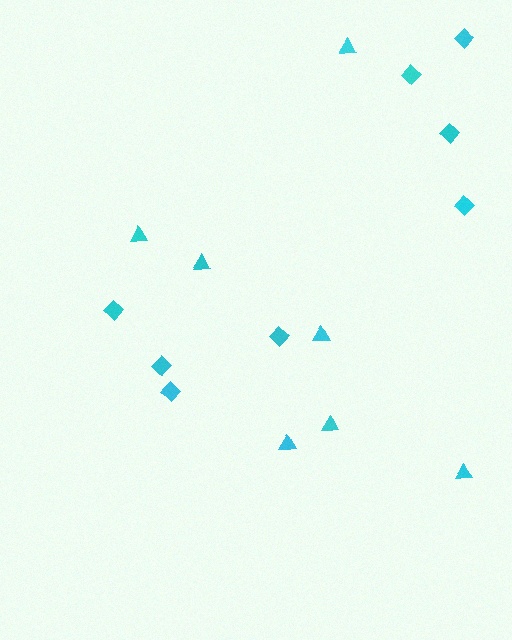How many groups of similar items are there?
There are 2 groups: one group of diamonds (8) and one group of triangles (7).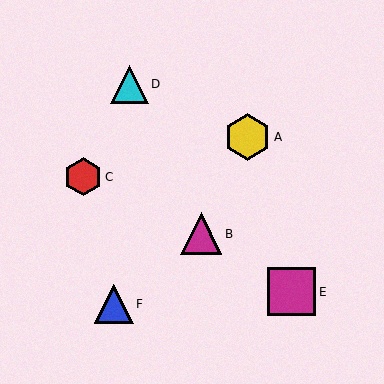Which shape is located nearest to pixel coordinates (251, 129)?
The yellow hexagon (labeled A) at (248, 137) is nearest to that location.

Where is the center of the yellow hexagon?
The center of the yellow hexagon is at (248, 137).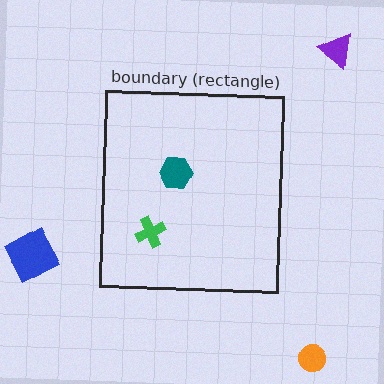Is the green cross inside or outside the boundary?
Inside.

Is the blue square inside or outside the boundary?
Outside.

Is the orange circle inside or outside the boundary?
Outside.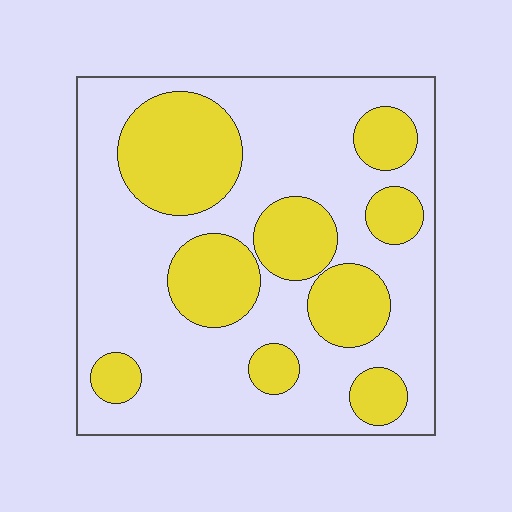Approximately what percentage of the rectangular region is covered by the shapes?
Approximately 35%.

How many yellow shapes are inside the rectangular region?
9.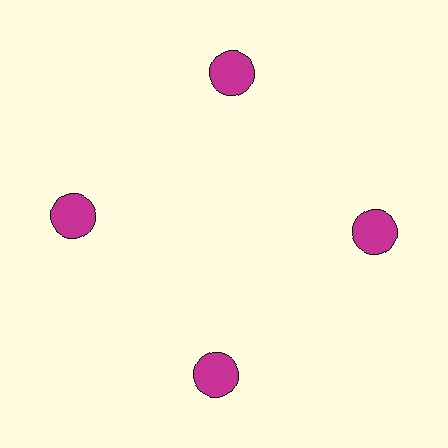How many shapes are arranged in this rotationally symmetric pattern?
There are 4 shapes, arranged in 4 groups of 1.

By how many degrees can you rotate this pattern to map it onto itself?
The pattern maps onto itself every 90 degrees of rotation.